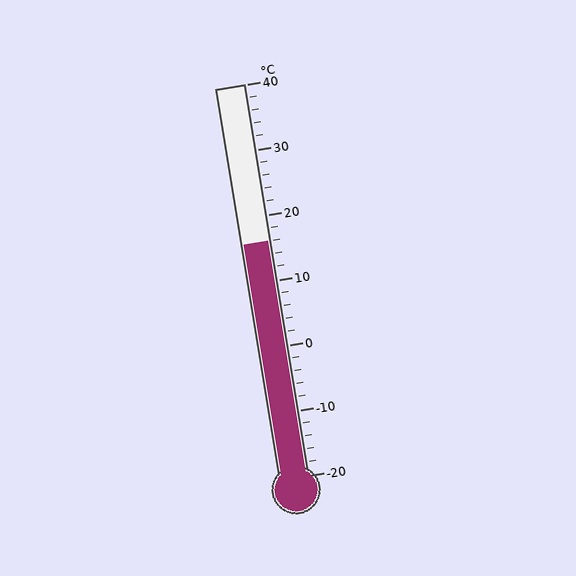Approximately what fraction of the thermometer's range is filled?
The thermometer is filled to approximately 60% of its range.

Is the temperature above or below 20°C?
The temperature is below 20°C.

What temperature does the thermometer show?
The thermometer shows approximately 16°C.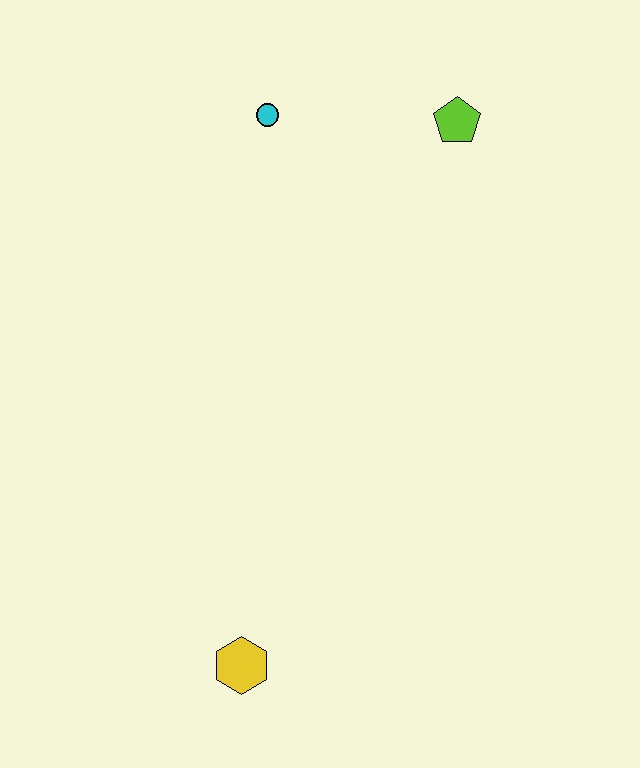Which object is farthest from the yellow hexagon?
The lime pentagon is farthest from the yellow hexagon.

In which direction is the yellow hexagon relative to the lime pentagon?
The yellow hexagon is below the lime pentagon.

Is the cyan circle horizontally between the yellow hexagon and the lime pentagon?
Yes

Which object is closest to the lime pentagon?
The cyan circle is closest to the lime pentagon.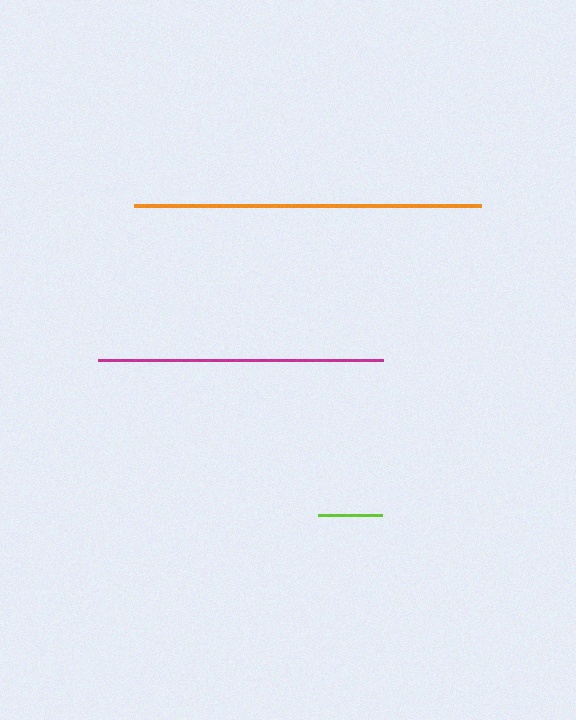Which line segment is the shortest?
The lime line is the shortest at approximately 63 pixels.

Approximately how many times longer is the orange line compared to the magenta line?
The orange line is approximately 1.2 times the length of the magenta line.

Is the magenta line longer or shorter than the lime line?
The magenta line is longer than the lime line.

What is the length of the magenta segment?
The magenta segment is approximately 285 pixels long.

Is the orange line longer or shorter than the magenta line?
The orange line is longer than the magenta line.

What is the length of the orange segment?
The orange segment is approximately 347 pixels long.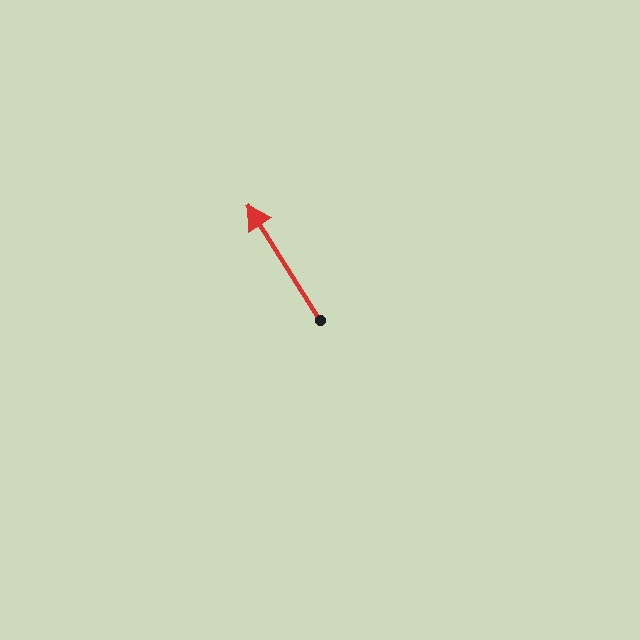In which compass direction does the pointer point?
Northwest.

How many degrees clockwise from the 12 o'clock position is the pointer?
Approximately 328 degrees.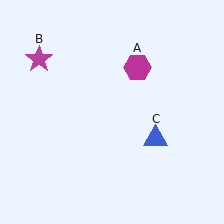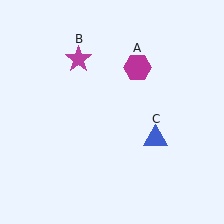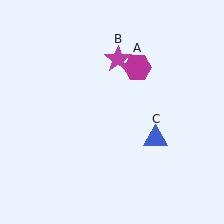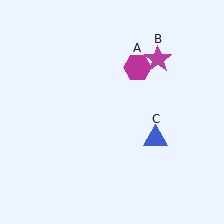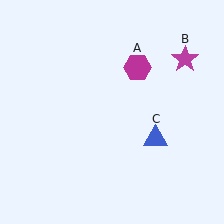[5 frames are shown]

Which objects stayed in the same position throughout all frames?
Magenta hexagon (object A) and blue triangle (object C) remained stationary.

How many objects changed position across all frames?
1 object changed position: magenta star (object B).